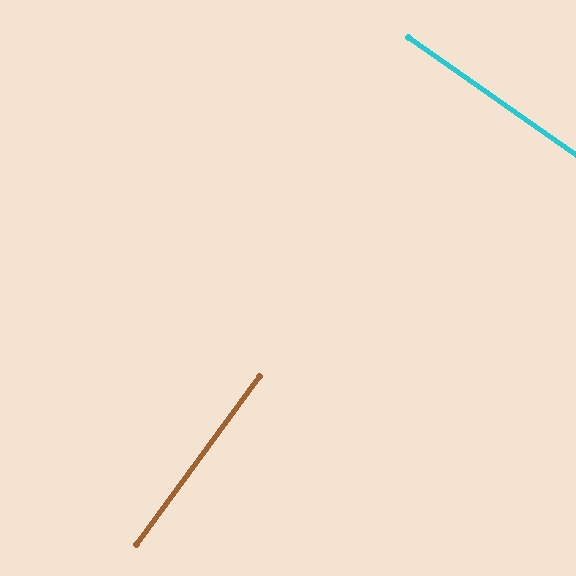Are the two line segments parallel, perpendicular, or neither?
Perpendicular — they meet at approximately 89°.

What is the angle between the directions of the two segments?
Approximately 89 degrees.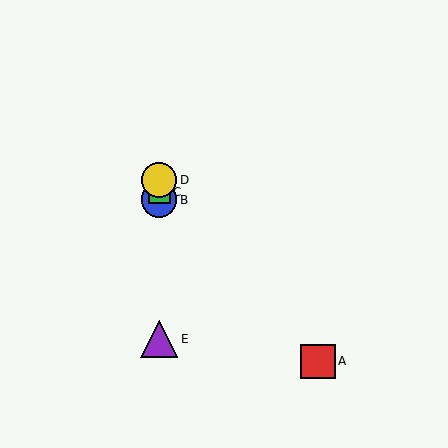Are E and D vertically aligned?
Yes, both are at x≈159.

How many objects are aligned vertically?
4 objects (B, C, D, E) are aligned vertically.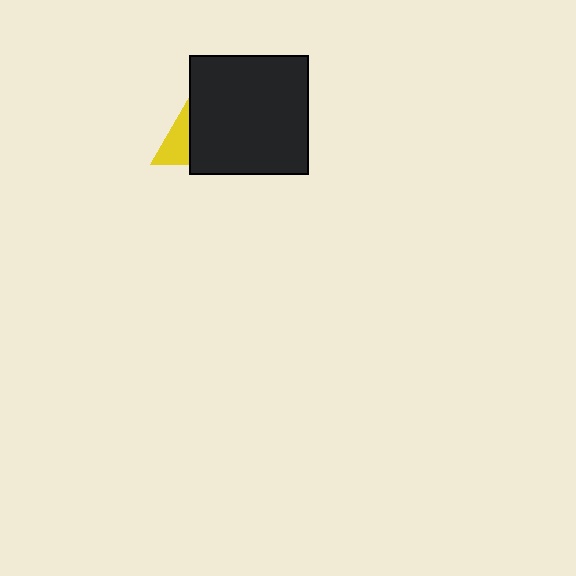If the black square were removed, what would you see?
You would see the complete yellow triangle.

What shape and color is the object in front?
The object in front is a black square.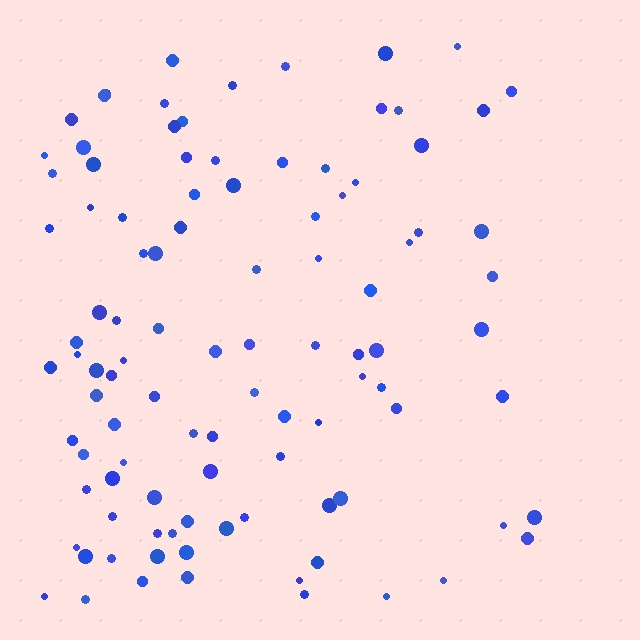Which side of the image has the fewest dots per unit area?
The right.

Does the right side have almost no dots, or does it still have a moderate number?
Still a moderate number, just noticeably fewer than the left.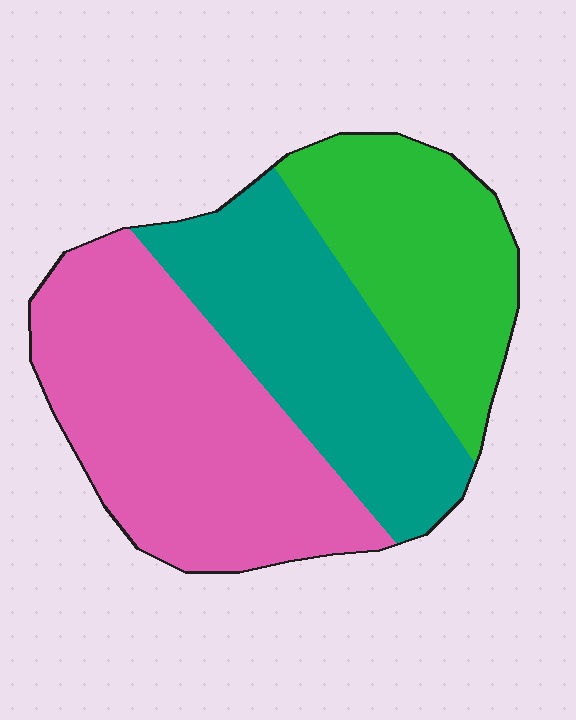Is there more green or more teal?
Teal.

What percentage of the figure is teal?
Teal takes up about one third (1/3) of the figure.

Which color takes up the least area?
Green, at roughly 25%.